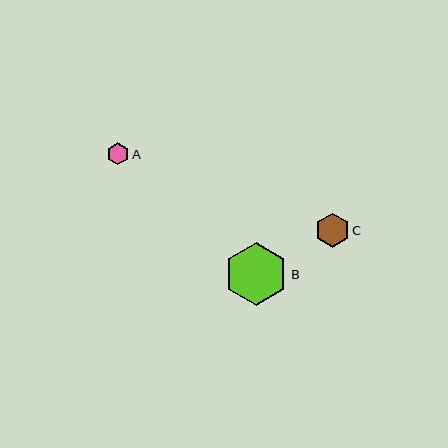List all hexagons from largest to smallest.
From largest to smallest: B, C, A.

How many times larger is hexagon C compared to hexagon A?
Hexagon C is approximately 1.5 times the size of hexagon A.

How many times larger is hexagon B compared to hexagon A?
Hexagon B is approximately 2.8 times the size of hexagon A.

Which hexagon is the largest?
Hexagon B is the largest with a size of approximately 63 pixels.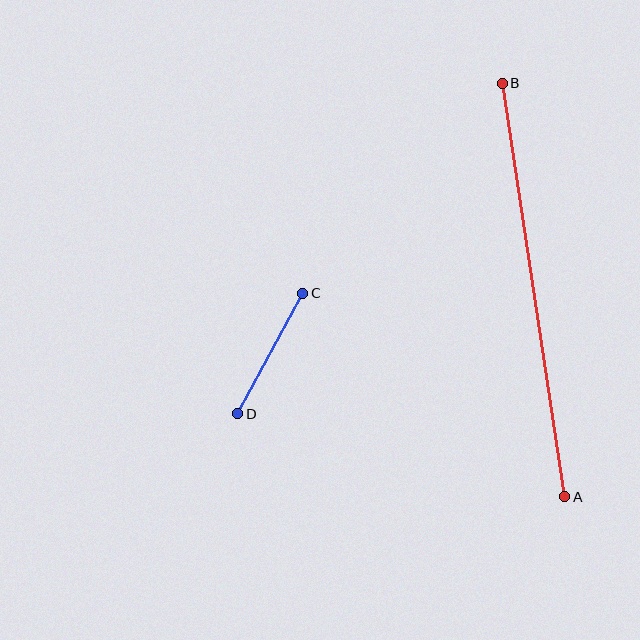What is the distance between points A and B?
The distance is approximately 418 pixels.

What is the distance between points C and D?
The distance is approximately 137 pixels.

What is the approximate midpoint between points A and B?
The midpoint is at approximately (534, 290) pixels.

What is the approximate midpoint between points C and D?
The midpoint is at approximately (270, 353) pixels.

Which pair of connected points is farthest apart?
Points A and B are farthest apart.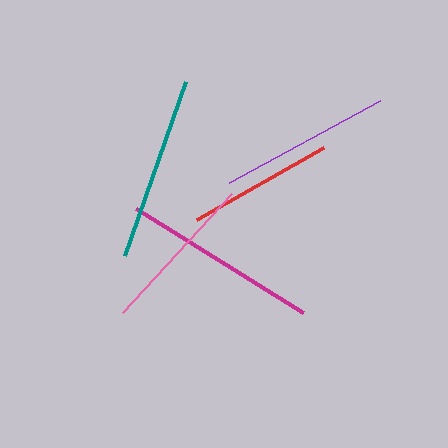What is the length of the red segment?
The red segment is approximately 146 pixels long.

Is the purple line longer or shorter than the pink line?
The purple line is longer than the pink line.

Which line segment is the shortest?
The red line is the shortest at approximately 146 pixels.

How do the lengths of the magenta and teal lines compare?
The magenta and teal lines are approximately the same length.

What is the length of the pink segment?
The pink segment is approximately 161 pixels long.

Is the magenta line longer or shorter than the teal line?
The magenta line is longer than the teal line.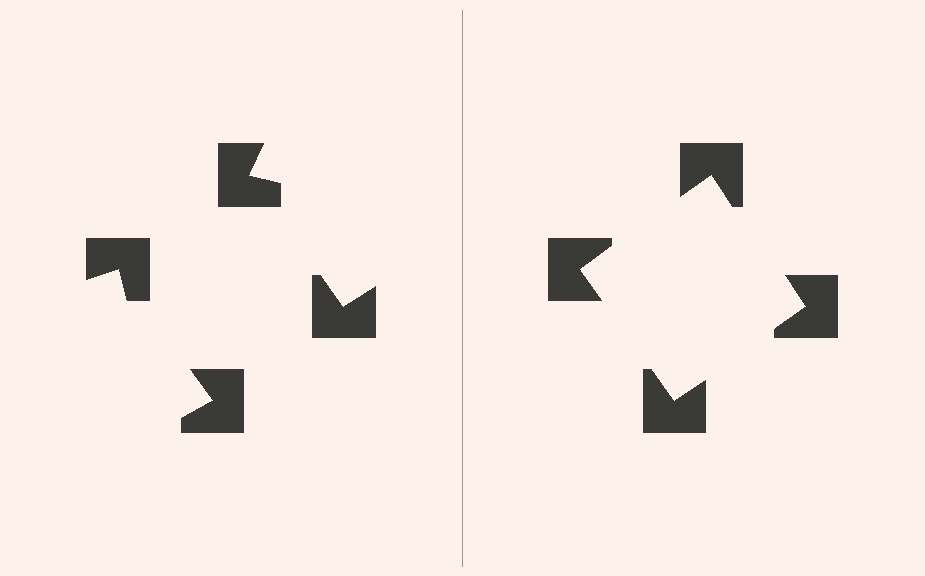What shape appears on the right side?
An illusory square.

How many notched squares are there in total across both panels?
8 — 4 on each side.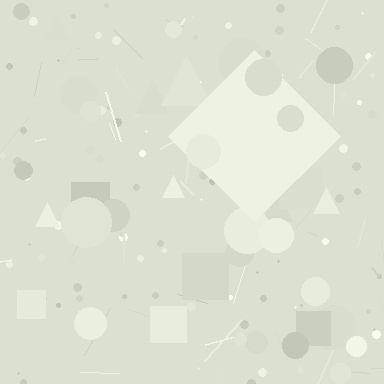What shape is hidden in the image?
A diamond is hidden in the image.